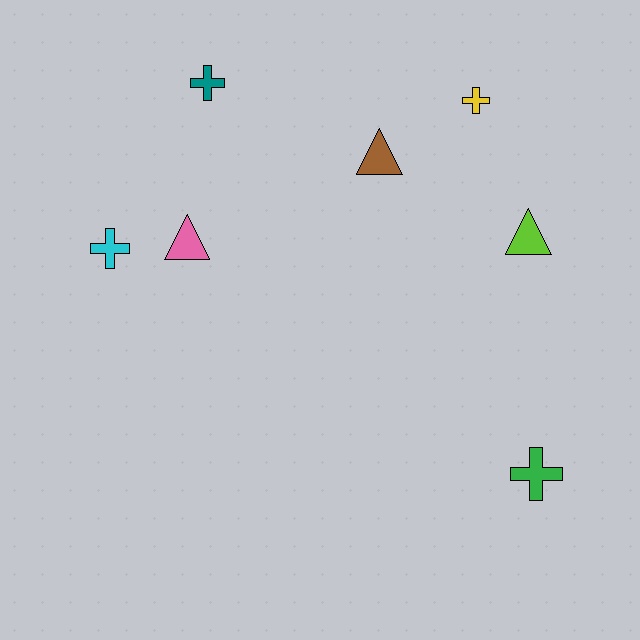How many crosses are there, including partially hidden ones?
There are 4 crosses.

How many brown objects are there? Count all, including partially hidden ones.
There is 1 brown object.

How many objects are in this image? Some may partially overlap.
There are 7 objects.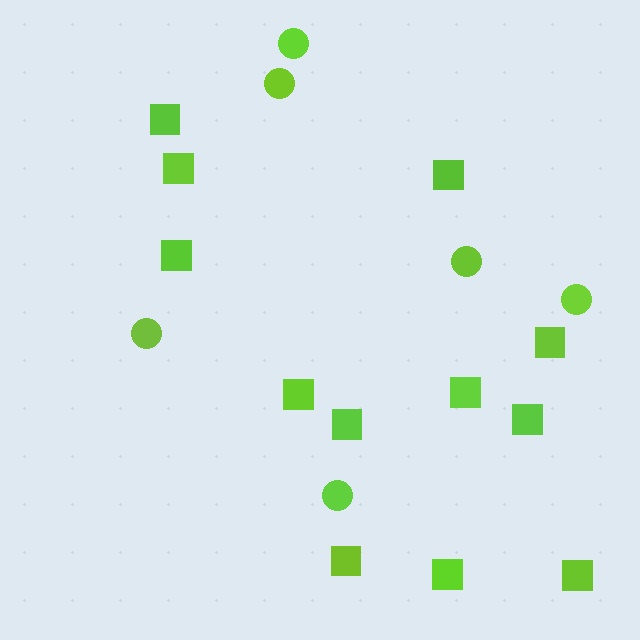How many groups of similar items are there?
There are 2 groups: one group of circles (6) and one group of squares (12).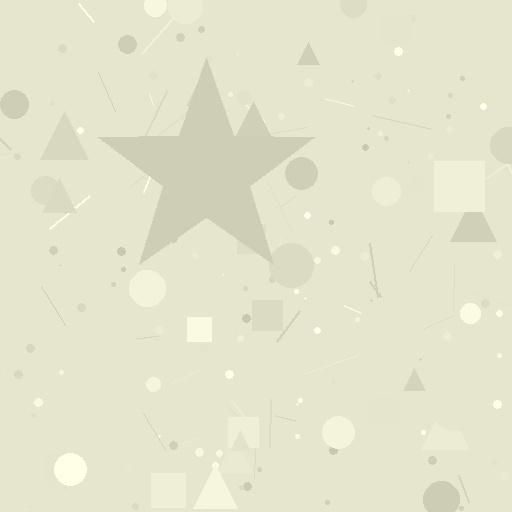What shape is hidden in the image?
A star is hidden in the image.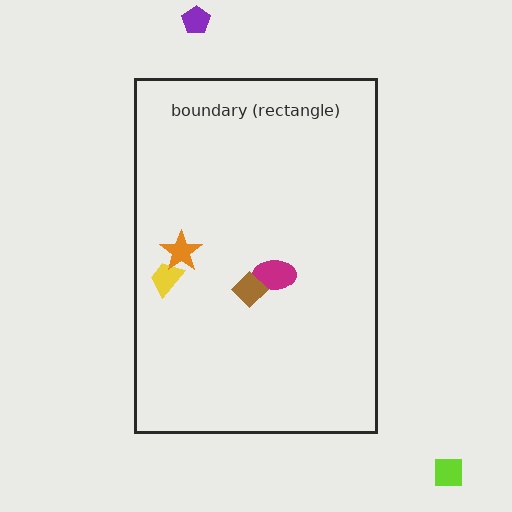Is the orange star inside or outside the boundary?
Inside.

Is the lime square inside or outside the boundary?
Outside.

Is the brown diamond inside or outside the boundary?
Inside.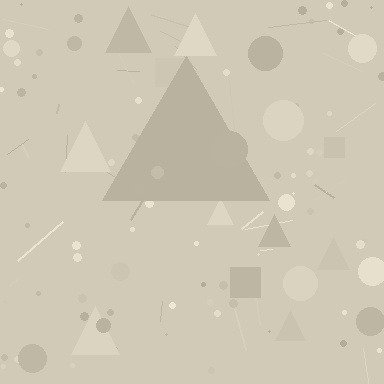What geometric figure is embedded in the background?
A triangle is embedded in the background.